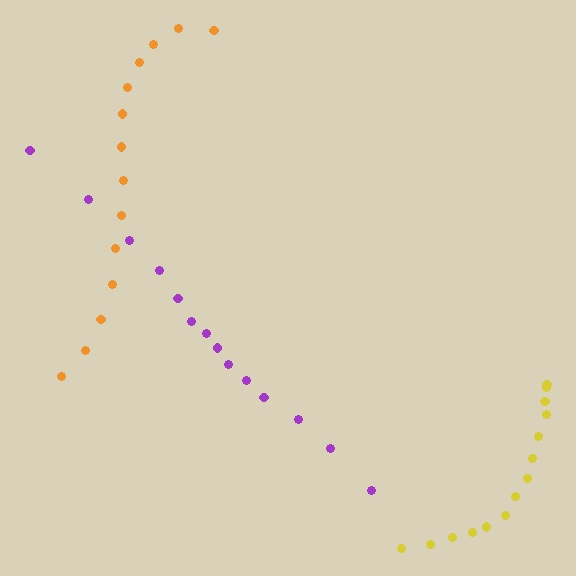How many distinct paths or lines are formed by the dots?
There are 3 distinct paths.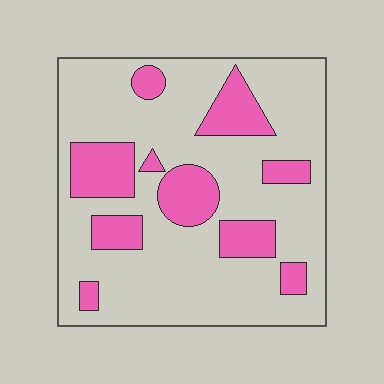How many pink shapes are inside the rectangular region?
10.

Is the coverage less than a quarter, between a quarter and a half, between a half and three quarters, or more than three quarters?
Less than a quarter.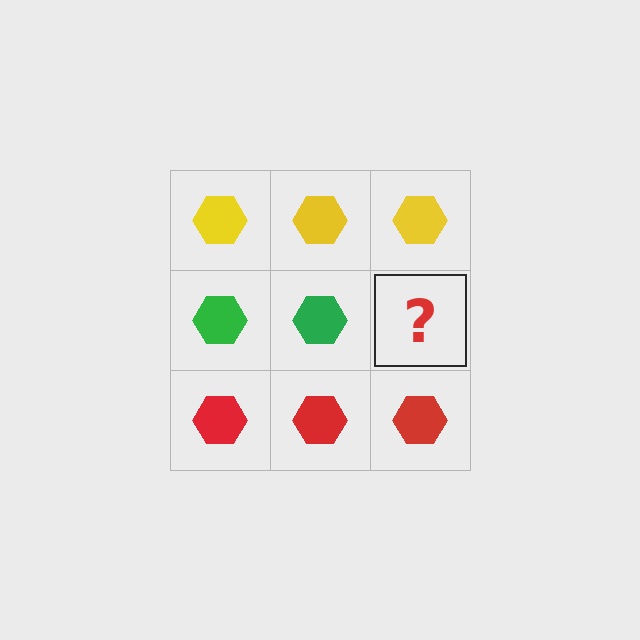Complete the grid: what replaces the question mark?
The question mark should be replaced with a green hexagon.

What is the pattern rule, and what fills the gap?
The rule is that each row has a consistent color. The gap should be filled with a green hexagon.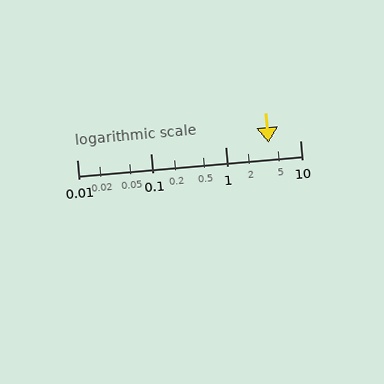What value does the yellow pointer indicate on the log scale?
The pointer indicates approximately 3.8.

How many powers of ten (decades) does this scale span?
The scale spans 3 decades, from 0.01 to 10.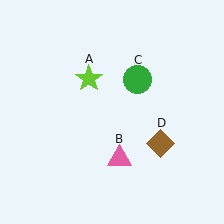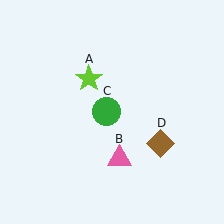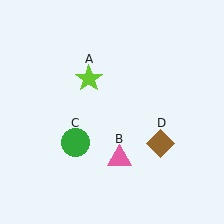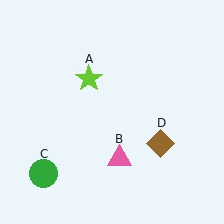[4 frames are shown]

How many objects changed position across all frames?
1 object changed position: green circle (object C).